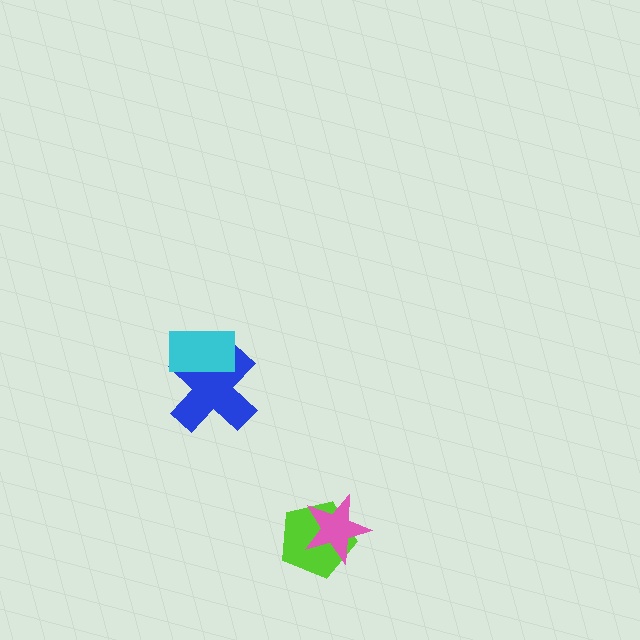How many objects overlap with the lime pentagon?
1 object overlaps with the lime pentagon.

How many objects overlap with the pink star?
1 object overlaps with the pink star.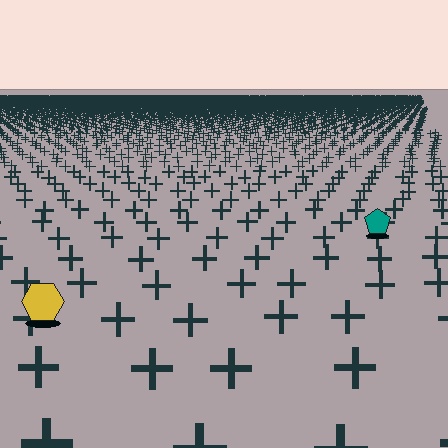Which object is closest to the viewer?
The yellow hexagon is closest. The texture marks near it are larger and more spread out.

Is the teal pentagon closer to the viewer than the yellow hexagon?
No. The yellow hexagon is closer — you can tell from the texture gradient: the ground texture is coarser near it.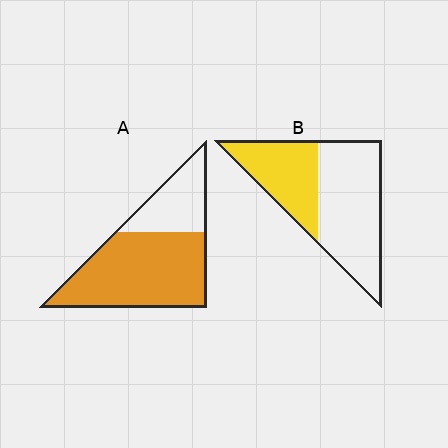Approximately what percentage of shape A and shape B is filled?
A is approximately 70% and B is approximately 40%.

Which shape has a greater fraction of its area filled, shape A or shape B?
Shape A.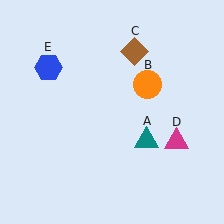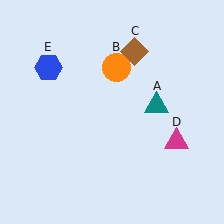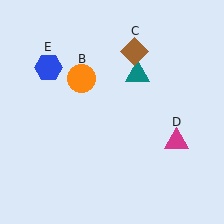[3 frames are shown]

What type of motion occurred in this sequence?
The teal triangle (object A), orange circle (object B) rotated counterclockwise around the center of the scene.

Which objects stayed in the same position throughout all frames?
Brown diamond (object C) and magenta triangle (object D) and blue hexagon (object E) remained stationary.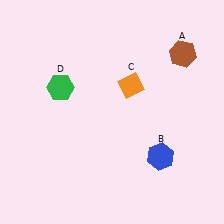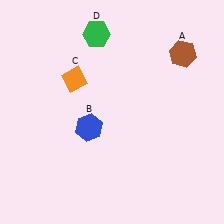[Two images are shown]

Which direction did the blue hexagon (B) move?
The blue hexagon (B) moved left.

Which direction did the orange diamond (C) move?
The orange diamond (C) moved left.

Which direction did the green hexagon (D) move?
The green hexagon (D) moved up.